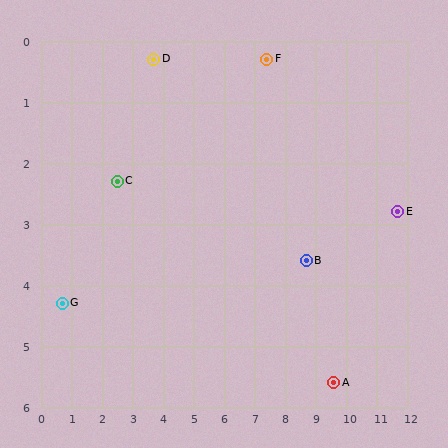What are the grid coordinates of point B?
Point B is at approximately (8.7, 3.6).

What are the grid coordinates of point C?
Point C is at approximately (2.5, 2.3).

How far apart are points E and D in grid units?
Points E and D are about 8.4 grid units apart.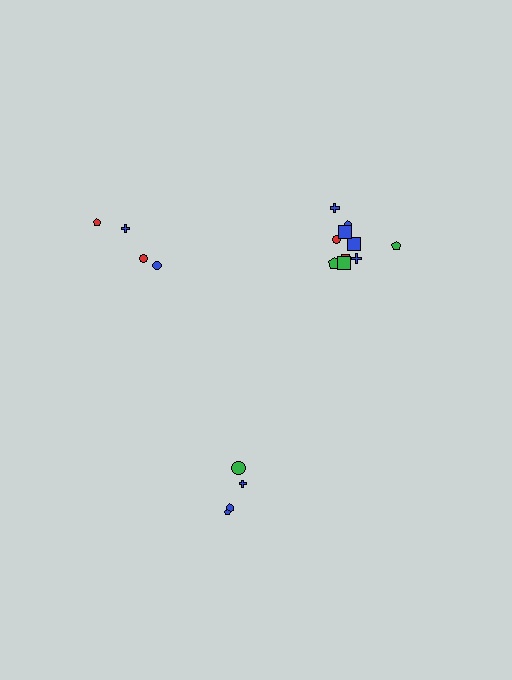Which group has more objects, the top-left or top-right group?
The top-right group.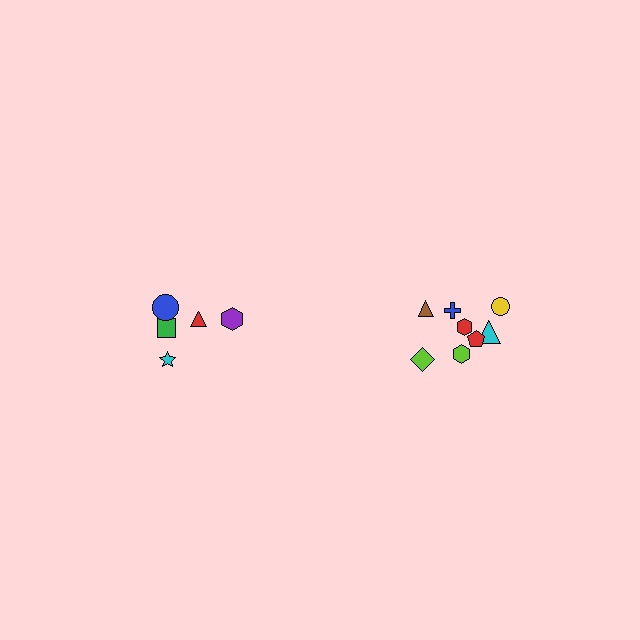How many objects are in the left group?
There are 5 objects.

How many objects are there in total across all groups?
There are 13 objects.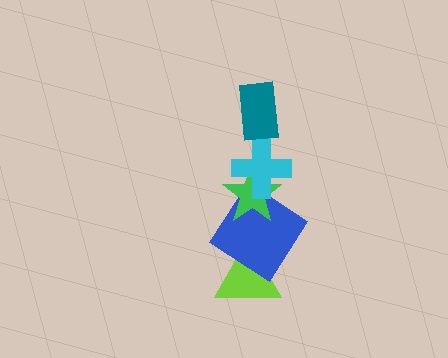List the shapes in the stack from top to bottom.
From top to bottom: the teal rectangle, the cyan cross, the green star, the blue diamond, the lime triangle.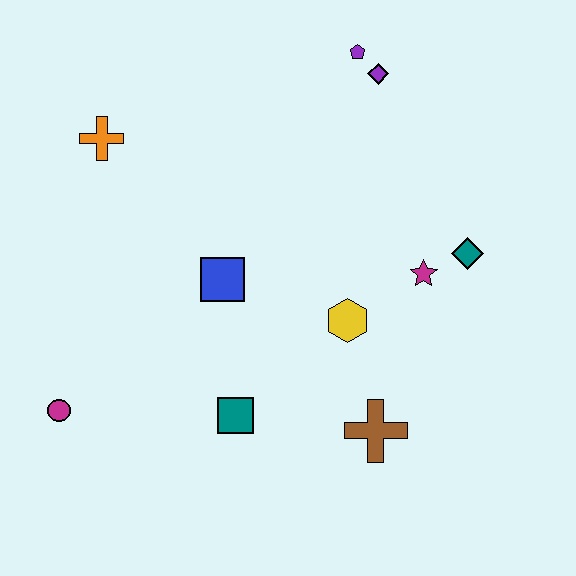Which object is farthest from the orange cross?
The brown cross is farthest from the orange cross.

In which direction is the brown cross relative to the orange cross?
The brown cross is below the orange cross.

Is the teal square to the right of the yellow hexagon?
No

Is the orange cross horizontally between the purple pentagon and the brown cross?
No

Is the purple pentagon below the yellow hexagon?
No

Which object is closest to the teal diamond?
The magenta star is closest to the teal diamond.